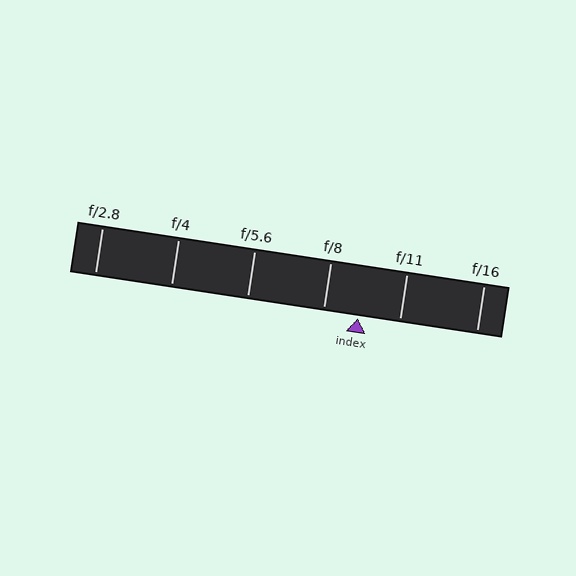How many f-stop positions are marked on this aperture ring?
There are 6 f-stop positions marked.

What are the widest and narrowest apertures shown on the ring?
The widest aperture shown is f/2.8 and the narrowest is f/16.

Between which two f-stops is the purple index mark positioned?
The index mark is between f/8 and f/11.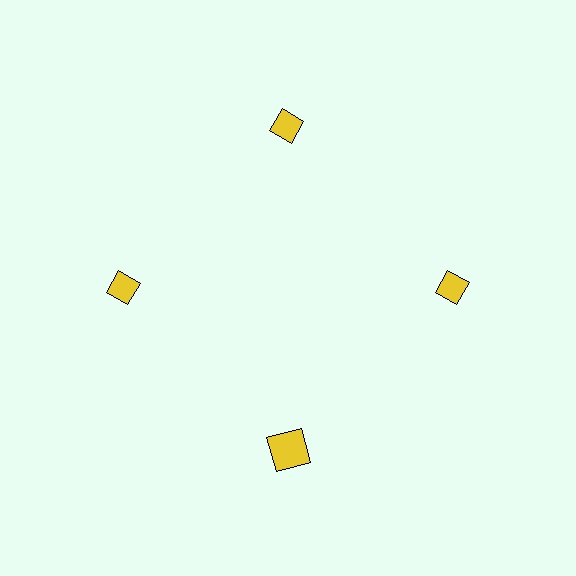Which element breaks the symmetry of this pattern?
The yellow square at roughly the 6 o'clock position breaks the symmetry. All other shapes are yellow diamonds.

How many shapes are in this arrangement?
There are 4 shapes arranged in a ring pattern.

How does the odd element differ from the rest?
It has a different shape: square instead of diamond.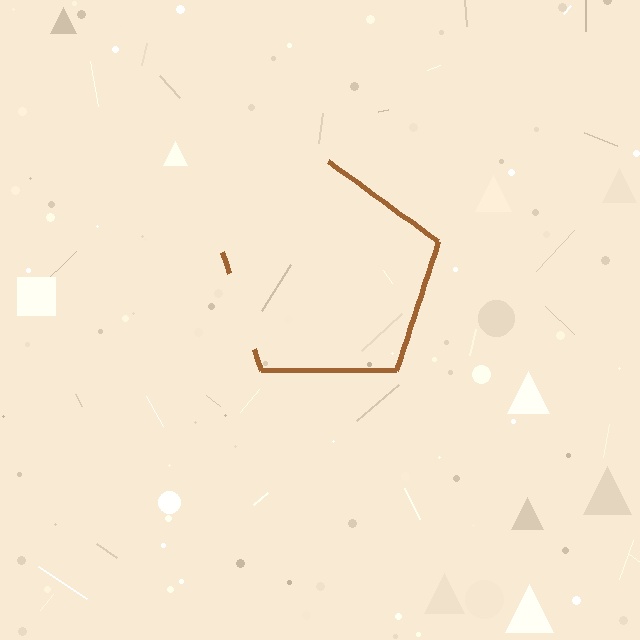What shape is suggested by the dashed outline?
The dashed outline suggests a pentagon.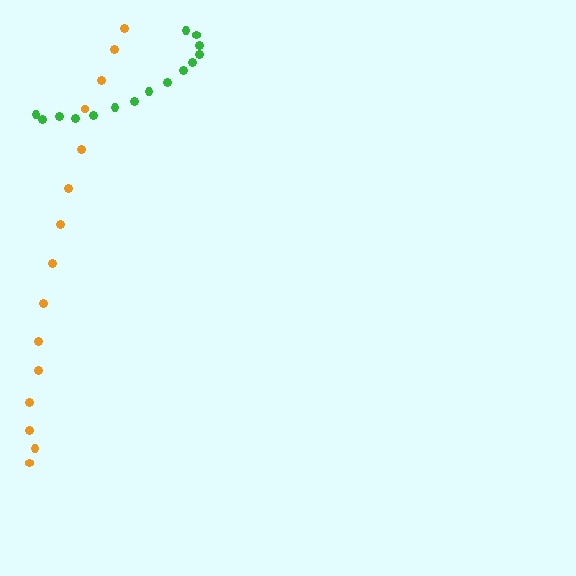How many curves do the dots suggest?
There are 2 distinct paths.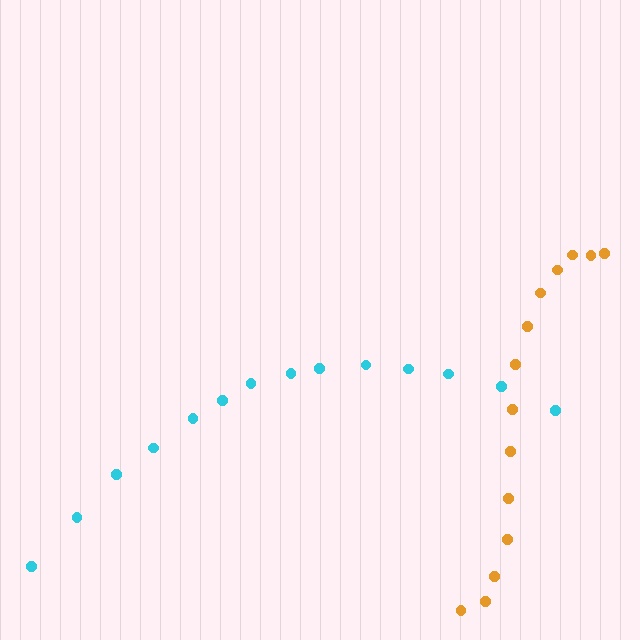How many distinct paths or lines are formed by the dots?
There are 2 distinct paths.